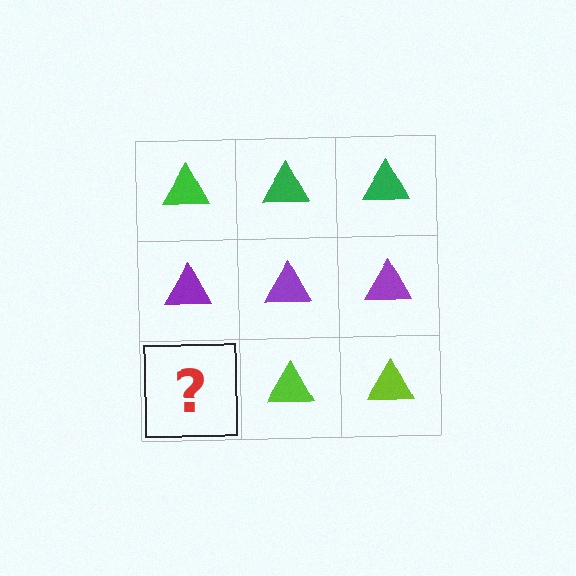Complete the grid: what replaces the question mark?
The question mark should be replaced with a lime triangle.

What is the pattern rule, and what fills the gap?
The rule is that each row has a consistent color. The gap should be filled with a lime triangle.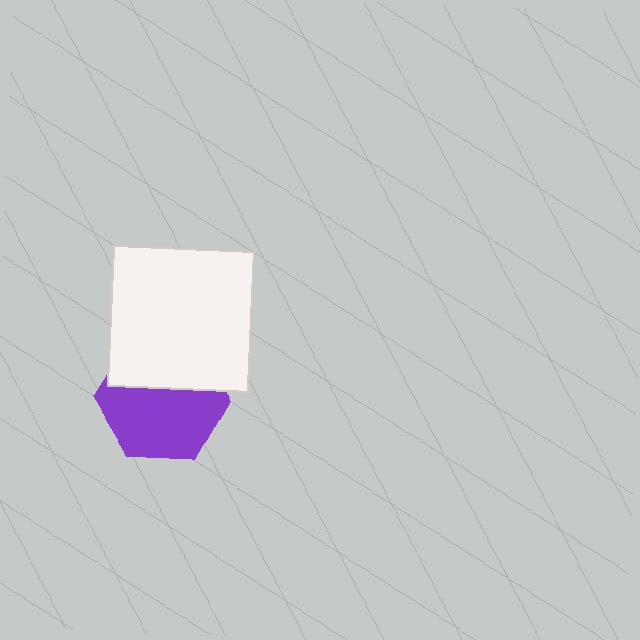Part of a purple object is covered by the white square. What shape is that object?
It is a hexagon.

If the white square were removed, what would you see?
You would see the complete purple hexagon.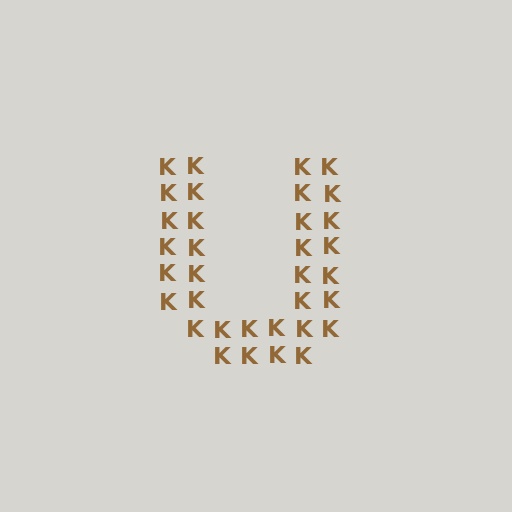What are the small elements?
The small elements are letter K's.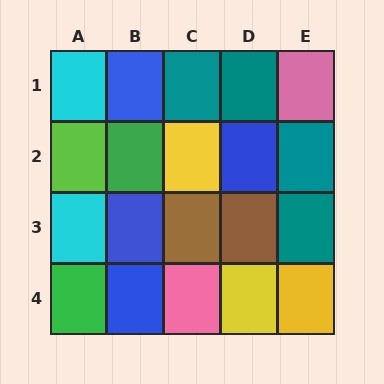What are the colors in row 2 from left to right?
Lime, green, yellow, blue, teal.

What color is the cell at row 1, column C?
Teal.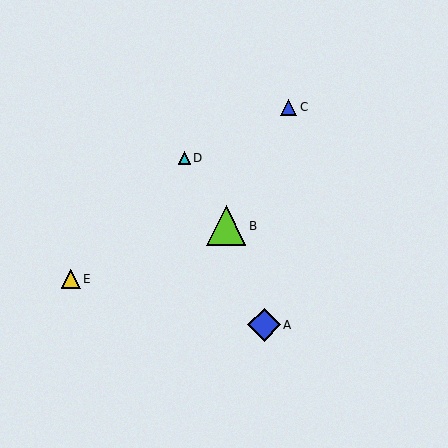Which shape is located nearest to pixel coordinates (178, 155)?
The cyan triangle (labeled D) at (184, 158) is nearest to that location.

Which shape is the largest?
The lime triangle (labeled B) is the largest.